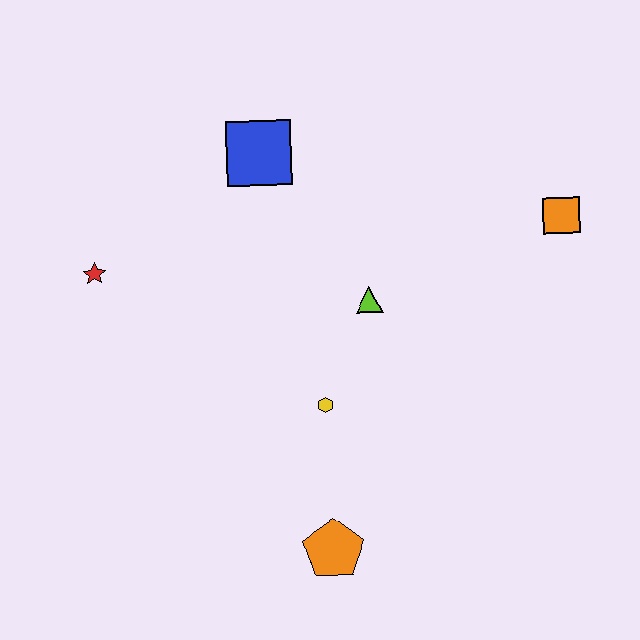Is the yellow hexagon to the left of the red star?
No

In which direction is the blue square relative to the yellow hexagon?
The blue square is above the yellow hexagon.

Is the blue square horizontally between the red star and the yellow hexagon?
Yes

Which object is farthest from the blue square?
The orange pentagon is farthest from the blue square.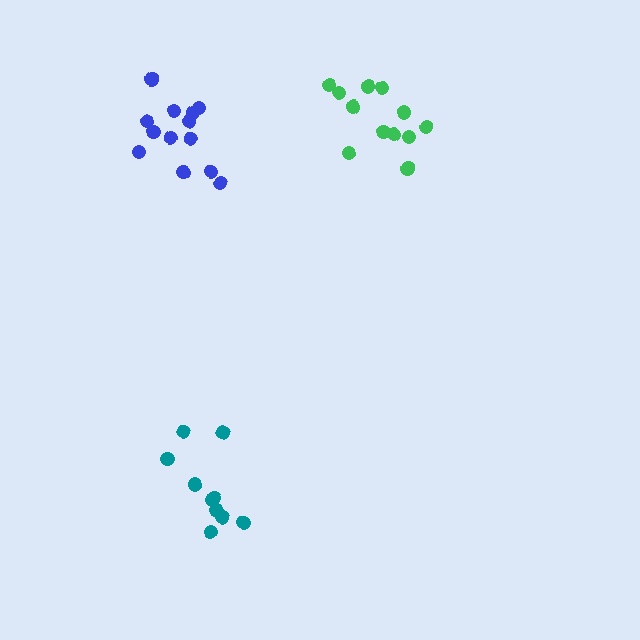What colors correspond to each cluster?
The clusters are colored: teal, green, blue.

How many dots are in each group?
Group 1: 10 dots, Group 2: 12 dots, Group 3: 13 dots (35 total).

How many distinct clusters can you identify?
There are 3 distinct clusters.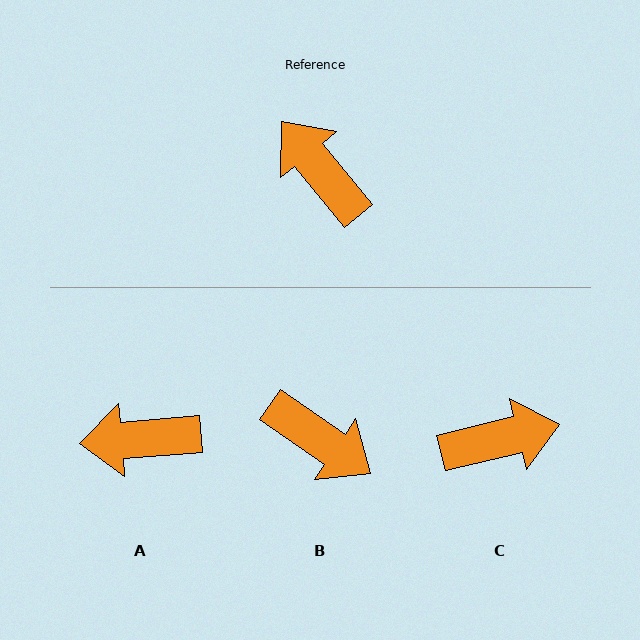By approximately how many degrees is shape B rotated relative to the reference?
Approximately 164 degrees clockwise.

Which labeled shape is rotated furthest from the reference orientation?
B, about 164 degrees away.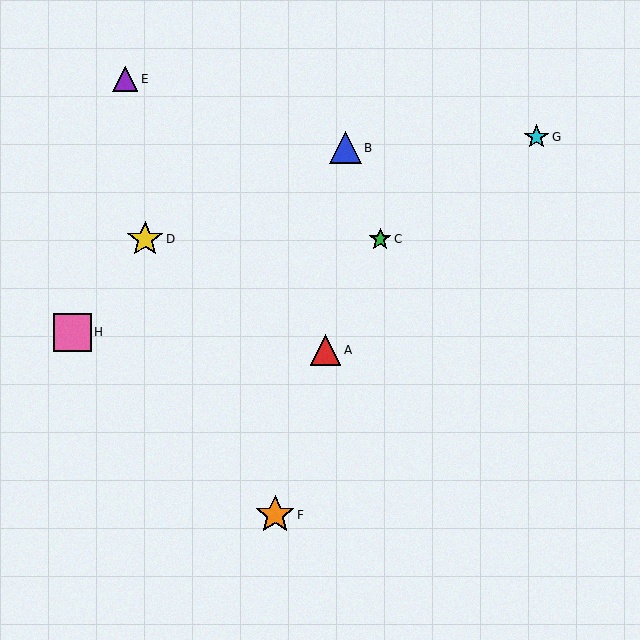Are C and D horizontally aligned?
Yes, both are at y≈239.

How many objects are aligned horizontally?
2 objects (C, D) are aligned horizontally.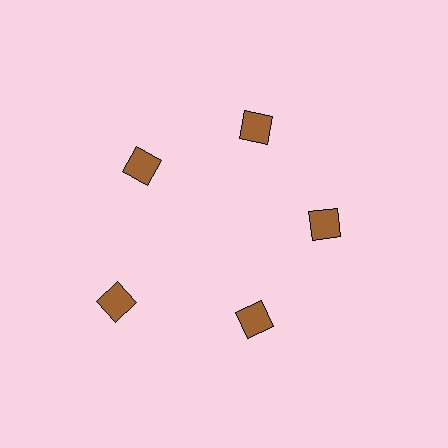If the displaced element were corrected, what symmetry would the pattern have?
It would have 5-fold rotational symmetry — the pattern would map onto itself every 72 degrees.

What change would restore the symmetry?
The symmetry would be restored by moving it inward, back onto the ring so that all 5 squares sit at equal angles and equal distance from the center.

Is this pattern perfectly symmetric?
No. The 5 brown squares are arranged in a ring, but one element near the 8 o'clock position is pushed outward from the center, breaking the 5-fold rotational symmetry.